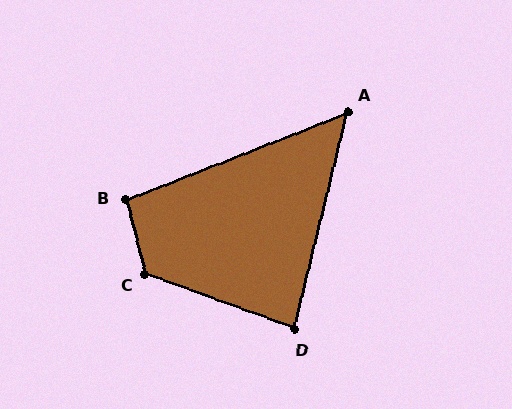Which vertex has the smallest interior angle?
A, at approximately 55 degrees.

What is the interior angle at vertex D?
Approximately 83 degrees (acute).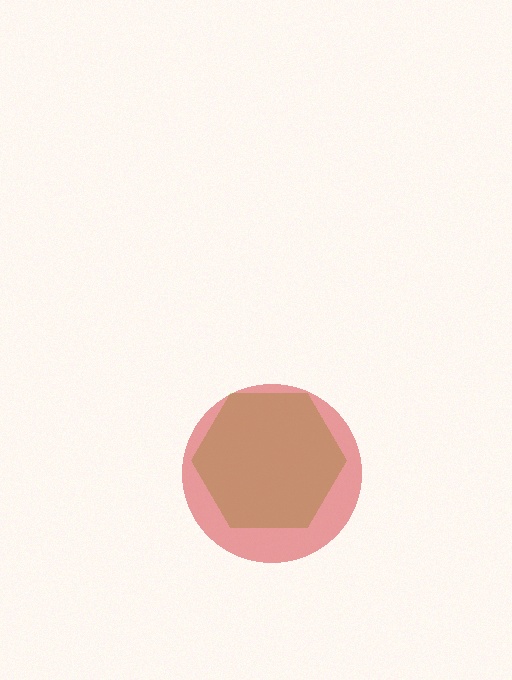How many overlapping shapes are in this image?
There are 2 overlapping shapes in the image.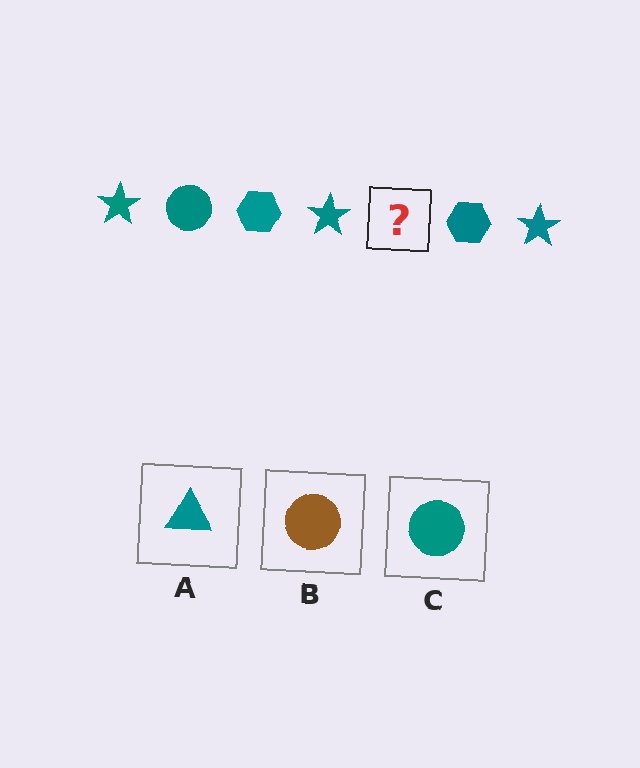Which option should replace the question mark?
Option C.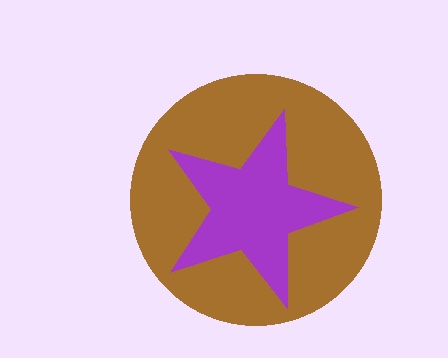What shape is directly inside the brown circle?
The purple star.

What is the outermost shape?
The brown circle.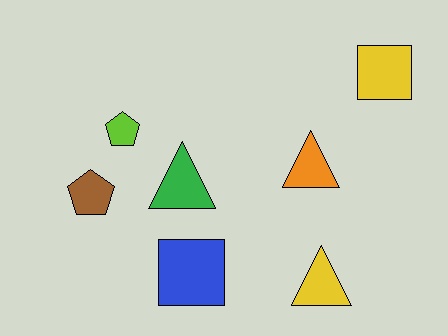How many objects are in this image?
There are 7 objects.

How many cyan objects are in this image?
There are no cyan objects.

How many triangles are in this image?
There are 3 triangles.